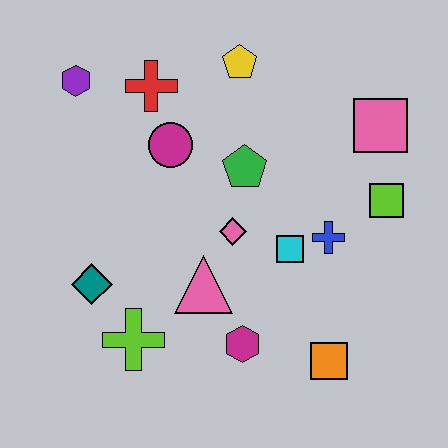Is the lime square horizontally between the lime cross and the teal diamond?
No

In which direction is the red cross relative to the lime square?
The red cross is to the left of the lime square.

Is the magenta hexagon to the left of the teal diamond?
No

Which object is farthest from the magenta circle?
The orange square is farthest from the magenta circle.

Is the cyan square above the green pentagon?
No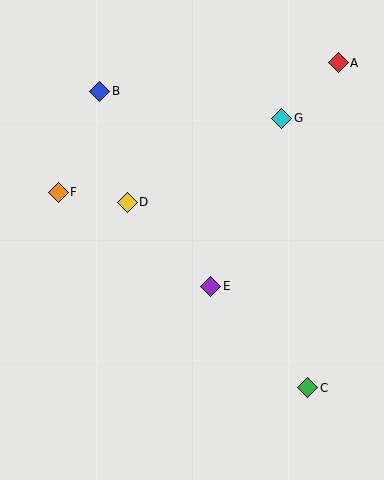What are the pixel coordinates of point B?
Point B is at (100, 91).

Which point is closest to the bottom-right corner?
Point C is closest to the bottom-right corner.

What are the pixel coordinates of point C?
Point C is at (308, 388).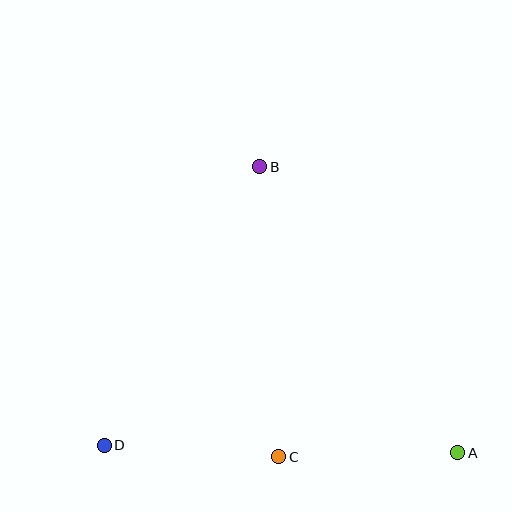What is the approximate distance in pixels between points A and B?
The distance between A and B is approximately 348 pixels.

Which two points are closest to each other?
Points C and D are closest to each other.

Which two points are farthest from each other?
Points A and D are farthest from each other.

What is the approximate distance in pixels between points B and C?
The distance between B and C is approximately 291 pixels.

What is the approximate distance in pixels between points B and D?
The distance between B and D is approximately 319 pixels.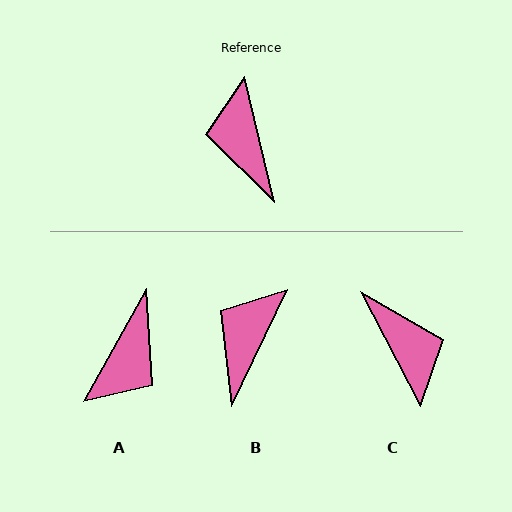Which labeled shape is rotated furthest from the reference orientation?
C, about 165 degrees away.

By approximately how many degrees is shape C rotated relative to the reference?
Approximately 165 degrees clockwise.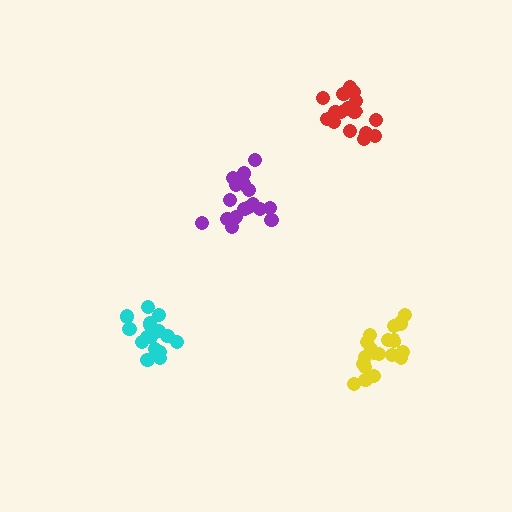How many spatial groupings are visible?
There are 4 spatial groupings.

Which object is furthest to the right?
The yellow cluster is rightmost.